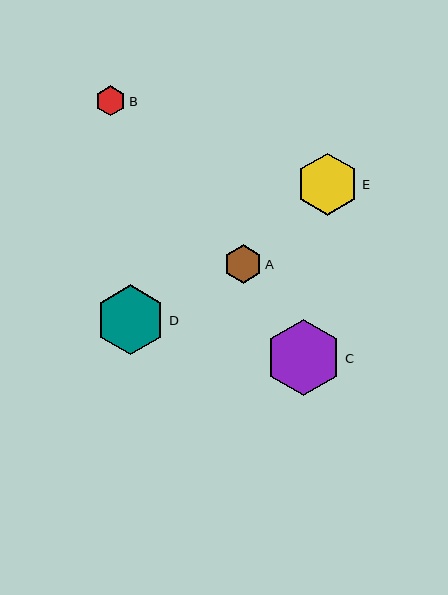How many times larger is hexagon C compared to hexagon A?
Hexagon C is approximately 2.0 times the size of hexagon A.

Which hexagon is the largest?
Hexagon C is the largest with a size of approximately 76 pixels.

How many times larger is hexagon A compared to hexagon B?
Hexagon A is approximately 1.3 times the size of hexagon B.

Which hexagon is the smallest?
Hexagon B is the smallest with a size of approximately 30 pixels.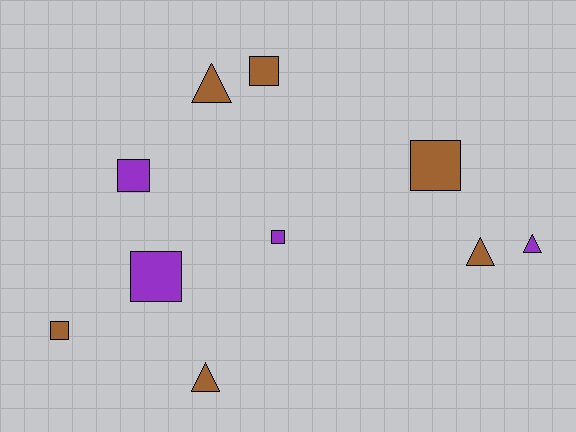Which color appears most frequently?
Brown, with 6 objects.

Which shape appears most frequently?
Square, with 6 objects.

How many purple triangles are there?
There is 1 purple triangle.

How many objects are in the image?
There are 10 objects.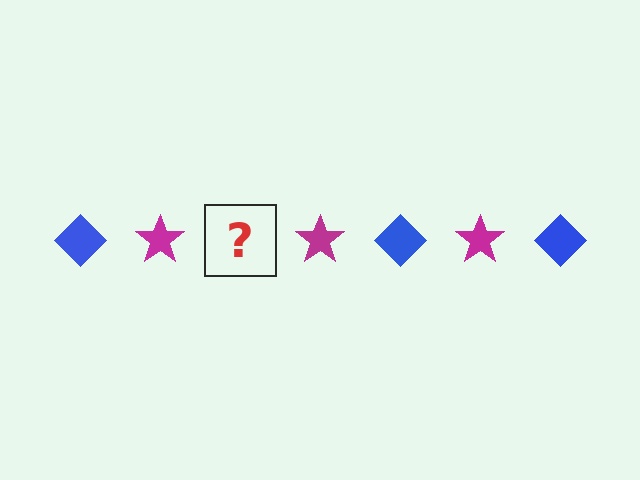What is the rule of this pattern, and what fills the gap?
The rule is that the pattern alternates between blue diamond and magenta star. The gap should be filled with a blue diamond.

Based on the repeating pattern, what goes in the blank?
The blank should be a blue diamond.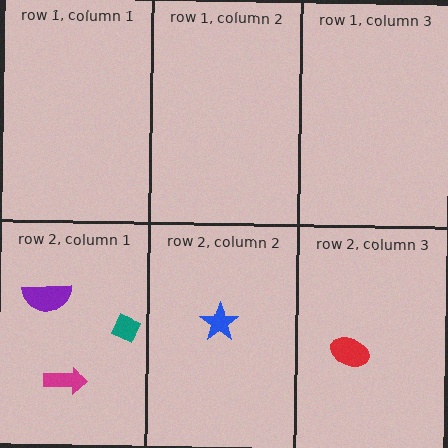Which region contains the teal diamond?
The row 2, column 1 region.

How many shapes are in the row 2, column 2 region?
1.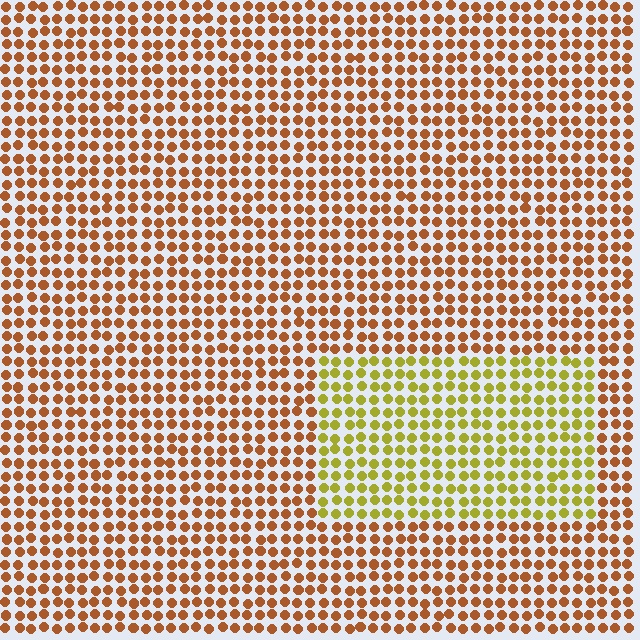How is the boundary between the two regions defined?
The boundary is defined purely by a slight shift in hue (about 42 degrees). Spacing, size, and orientation are identical on both sides.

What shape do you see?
I see a rectangle.